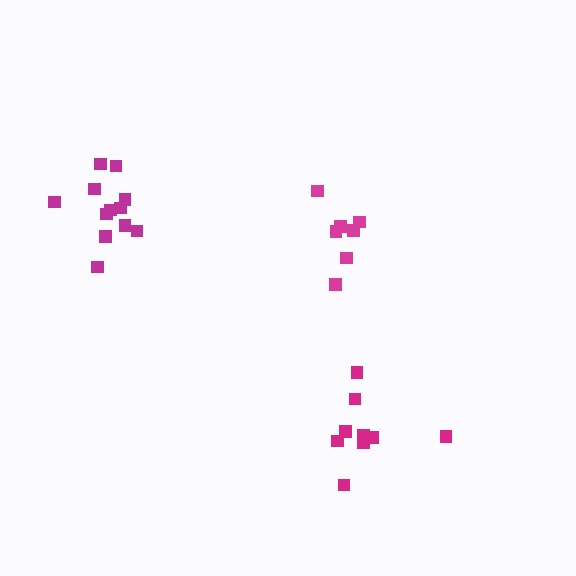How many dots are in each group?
Group 1: 9 dots, Group 2: 7 dots, Group 3: 12 dots (28 total).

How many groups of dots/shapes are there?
There are 3 groups.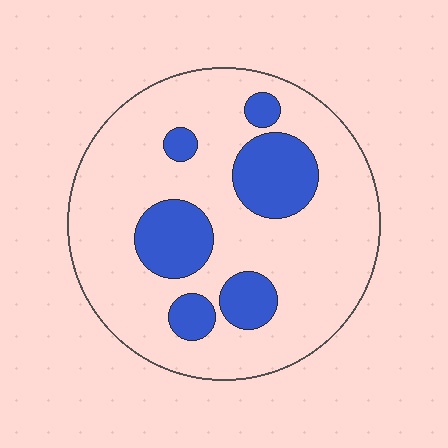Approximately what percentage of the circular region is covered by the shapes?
Approximately 25%.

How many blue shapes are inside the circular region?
6.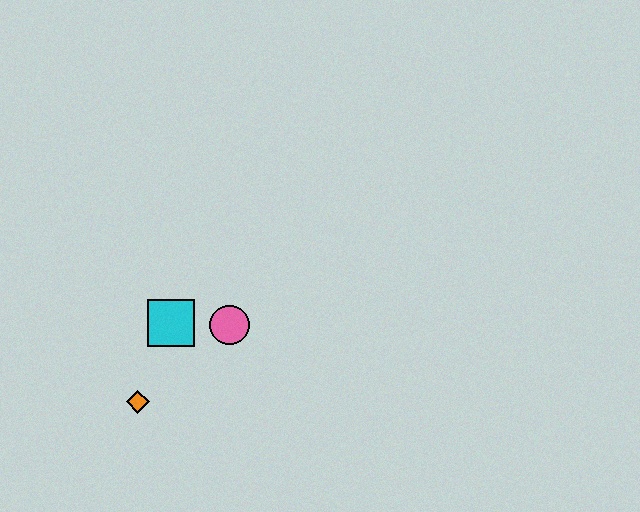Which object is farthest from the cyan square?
The orange diamond is farthest from the cyan square.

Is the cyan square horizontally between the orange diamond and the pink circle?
Yes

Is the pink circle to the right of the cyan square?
Yes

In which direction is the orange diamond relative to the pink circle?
The orange diamond is to the left of the pink circle.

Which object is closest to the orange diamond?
The cyan square is closest to the orange diamond.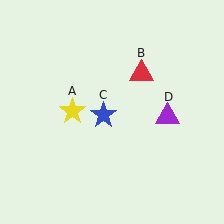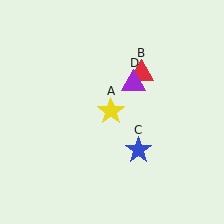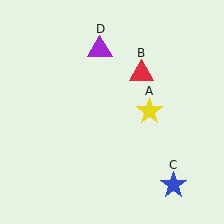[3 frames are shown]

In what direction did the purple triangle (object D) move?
The purple triangle (object D) moved up and to the left.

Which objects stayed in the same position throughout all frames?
Red triangle (object B) remained stationary.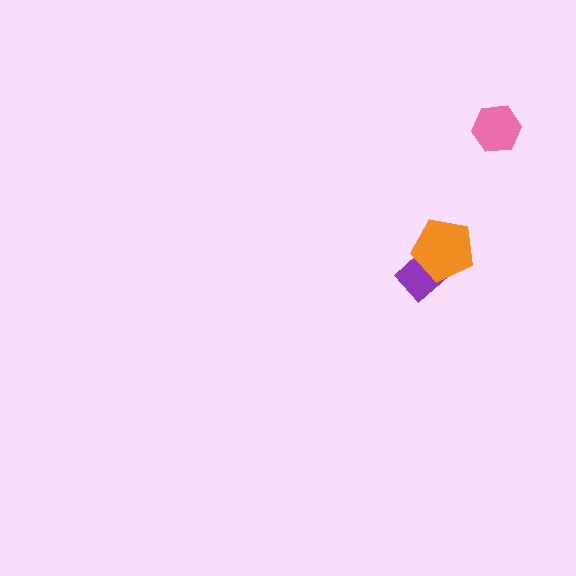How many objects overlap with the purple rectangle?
1 object overlaps with the purple rectangle.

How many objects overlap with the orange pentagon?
1 object overlaps with the orange pentagon.